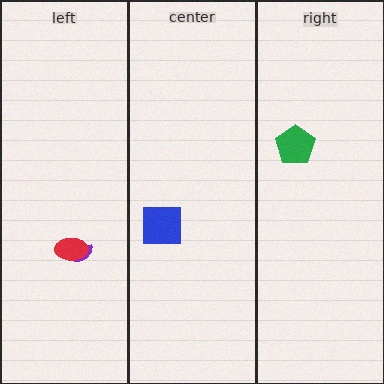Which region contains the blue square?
The center region.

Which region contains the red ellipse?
The left region.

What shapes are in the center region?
The blue square.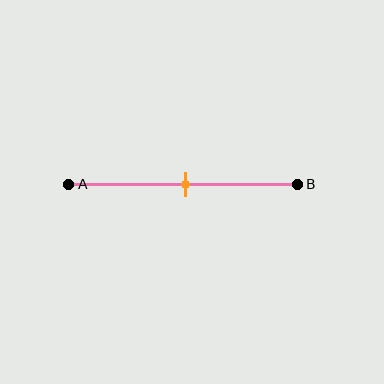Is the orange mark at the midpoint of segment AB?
Yes, the mark is approximately at the midpoint.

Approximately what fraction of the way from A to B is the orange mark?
The orange mark is approximately 50% of the way from A to B.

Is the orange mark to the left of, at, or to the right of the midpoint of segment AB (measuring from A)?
The orange mark is approximately at the midpoint of segment AB.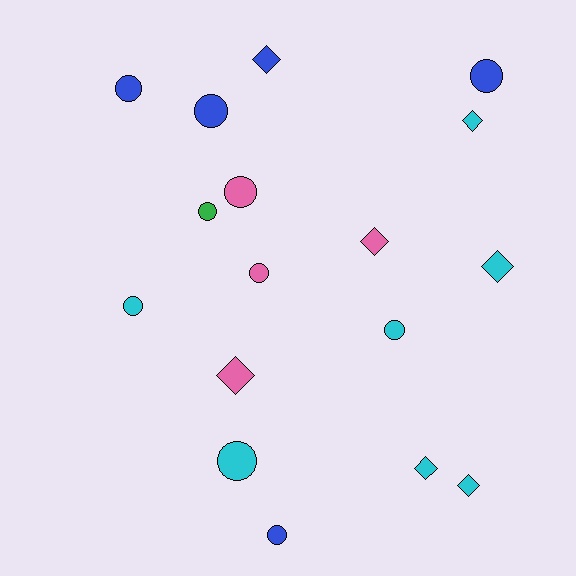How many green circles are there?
There is 1 green circle.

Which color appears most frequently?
Cyan, with 7 objects.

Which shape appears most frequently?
Circle, with 10 objects.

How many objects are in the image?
There are 17 objects.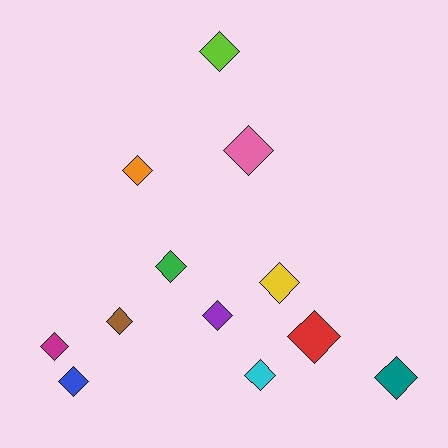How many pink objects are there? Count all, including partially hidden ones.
There is 1 pink object.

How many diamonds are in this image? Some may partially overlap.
There are 12 diamonds.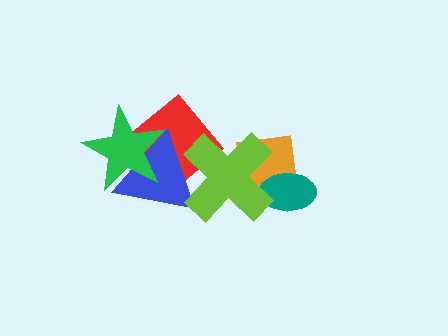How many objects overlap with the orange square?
2 objects overlap with the orange square.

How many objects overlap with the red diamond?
3 objects overlap with the red diamond.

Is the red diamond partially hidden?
Yes, it is partially covered by another shape.